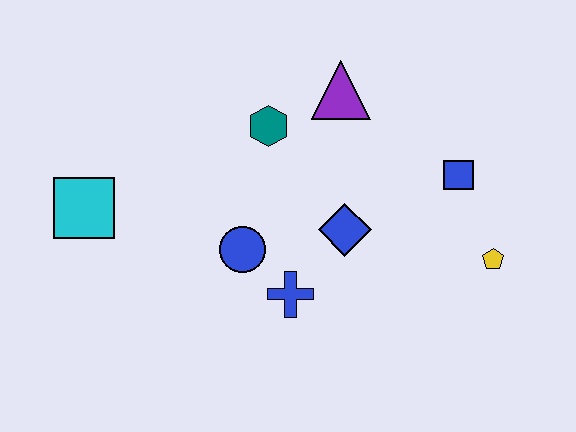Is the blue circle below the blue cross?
No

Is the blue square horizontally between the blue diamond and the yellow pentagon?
Yes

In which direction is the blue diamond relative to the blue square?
The blue diamond is to the left of the blue square.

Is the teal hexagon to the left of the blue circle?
No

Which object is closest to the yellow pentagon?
The blue square is closest to the yellow pentagon.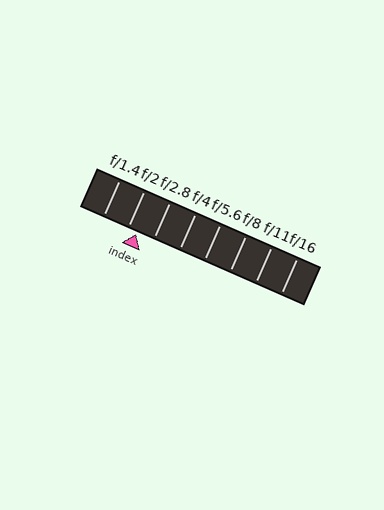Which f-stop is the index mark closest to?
The index mark is closest to f/2.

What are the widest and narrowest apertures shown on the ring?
The widest aperture shown is f/1.4 and the narrowest is f/16.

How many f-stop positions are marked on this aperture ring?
There are 8 f-stop positions marked.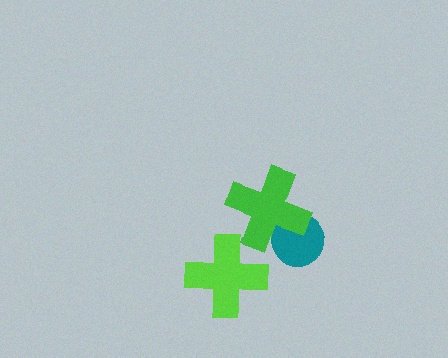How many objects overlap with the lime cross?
0 objects overlap with the lime cross.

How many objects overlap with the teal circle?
1 object overlaps with the teal circle.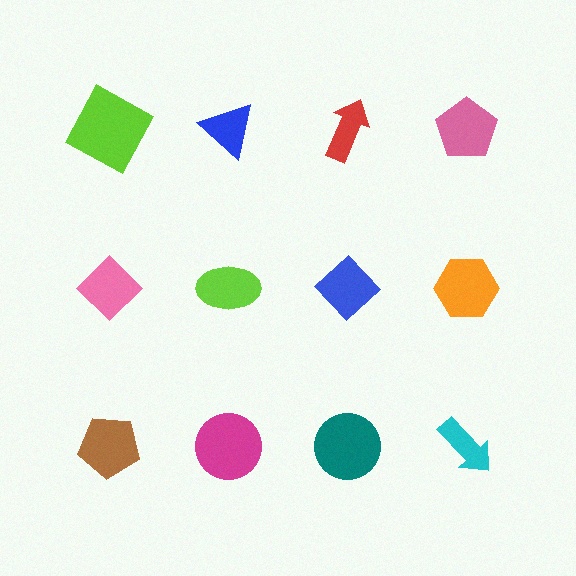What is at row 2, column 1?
A pink diamond.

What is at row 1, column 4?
A pink pentagon.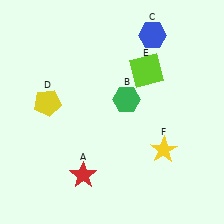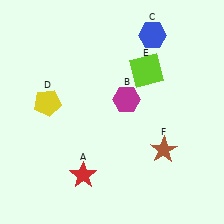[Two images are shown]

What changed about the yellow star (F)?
In Image 1, F is yellow. In Image 2, it changed to brown.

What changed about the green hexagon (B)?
In Image 1, B is green. In Image 2, it changed to magenta.